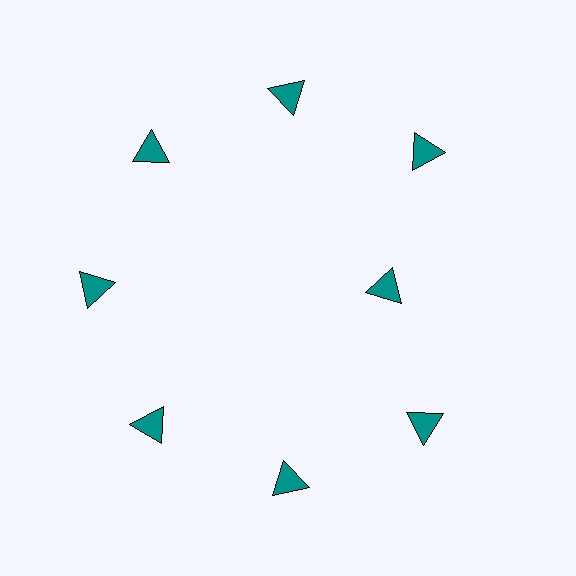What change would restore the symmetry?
The symmetry would be restored by moving it outward, back onto the ring so that all 8 triangles sit at equal angles and equal distance from the center.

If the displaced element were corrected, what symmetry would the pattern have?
It would have 8-fold rotational symmetry — the pattern would map onto itself every 45 degrees.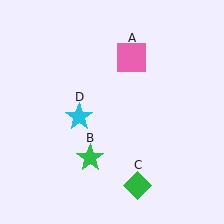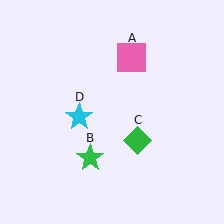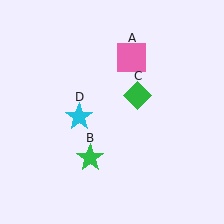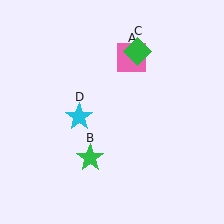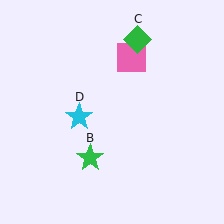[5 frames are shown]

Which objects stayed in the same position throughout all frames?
Pink square (object A) and green star (object B) and cyan star (object D) remained stationary.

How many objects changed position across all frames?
1 object changed position: green diamond (object C).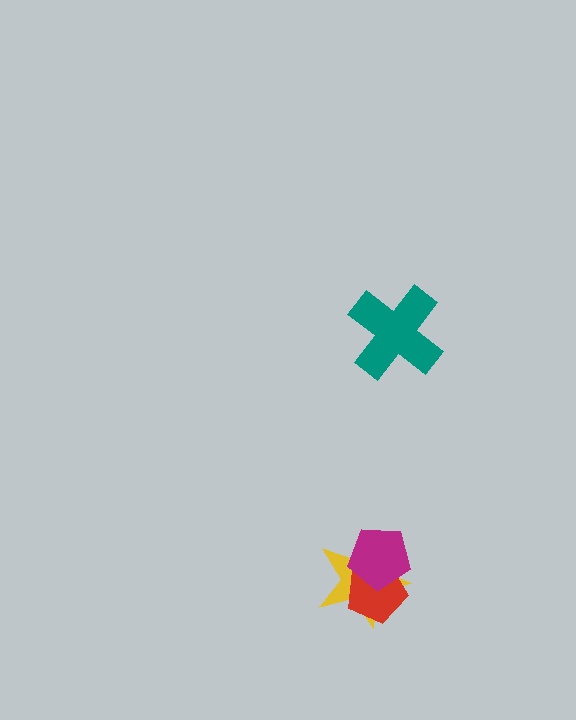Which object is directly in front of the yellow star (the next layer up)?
The red pentagon is directly in front of the yellow star.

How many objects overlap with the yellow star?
2 objects overlap with the yellow star.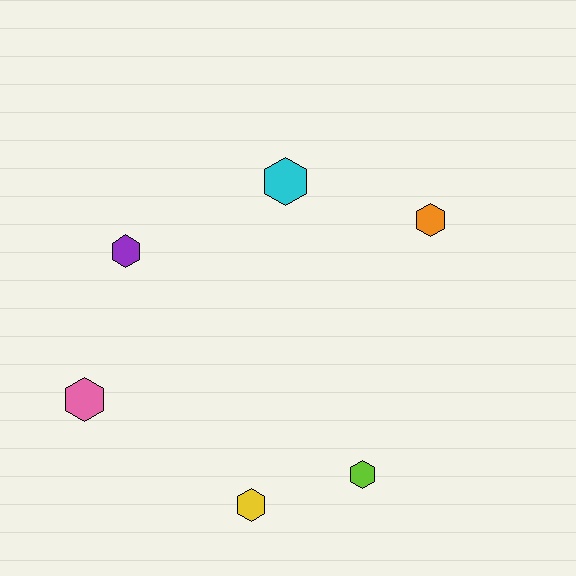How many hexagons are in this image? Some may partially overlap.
There are 6 hexagons.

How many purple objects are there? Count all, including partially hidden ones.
There is 1 purple object.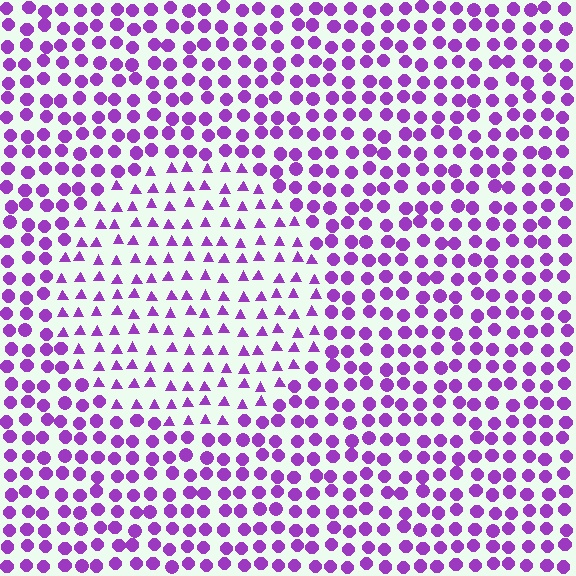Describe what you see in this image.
The image is filled with small purple elements arranged in a uniform grid. A circle-shaped region contains triangles, while the surrounding area contains circles. The boundary is defined purely by the change in element shape.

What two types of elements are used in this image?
The image uses triangles inside the circle region and circles outside it.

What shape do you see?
I see a circle.